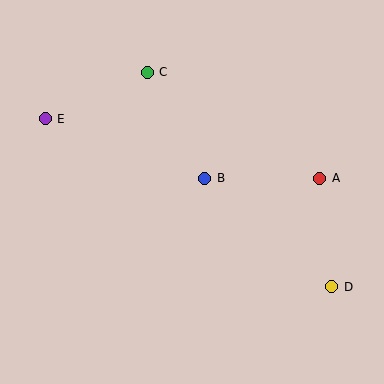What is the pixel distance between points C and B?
The distance between C and B is 121 pixels.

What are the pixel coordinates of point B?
Point B is at (205, 178).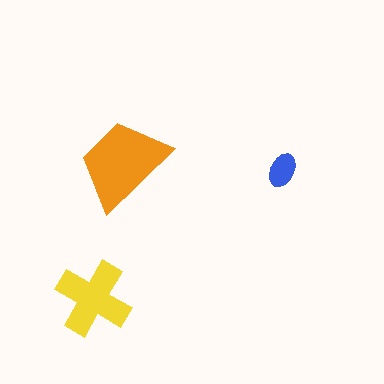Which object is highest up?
The orange trapezoid is topmost.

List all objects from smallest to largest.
The blue ellipse, the yellow cross, the orange trapezoid.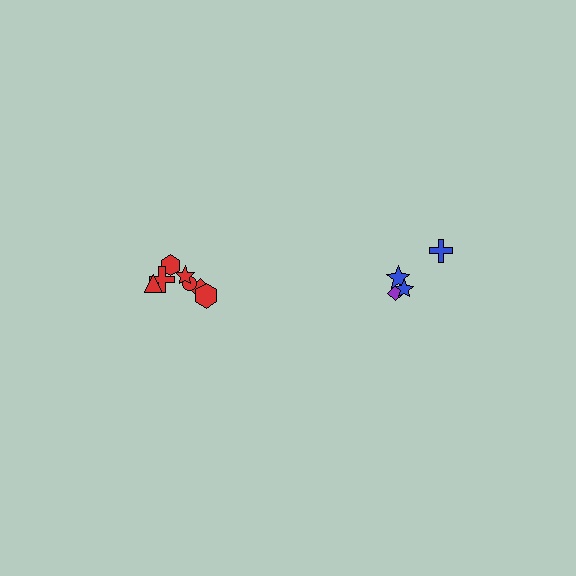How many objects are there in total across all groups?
There are 11 objects.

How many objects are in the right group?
There are 4 objects.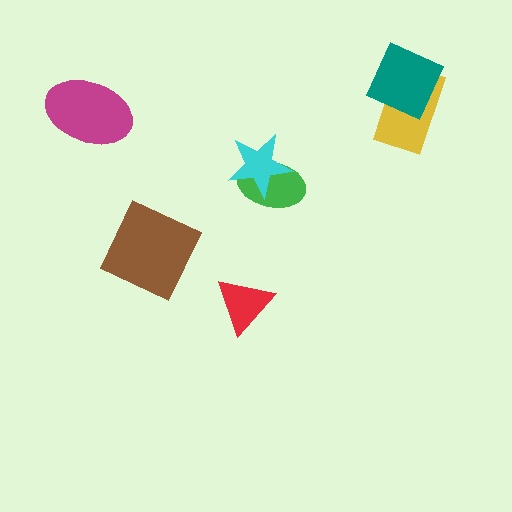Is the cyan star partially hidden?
No, no other shape covers it.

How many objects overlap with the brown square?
0 objects overlap with the brown square.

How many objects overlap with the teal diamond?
1 object overlaps with the teal diamond.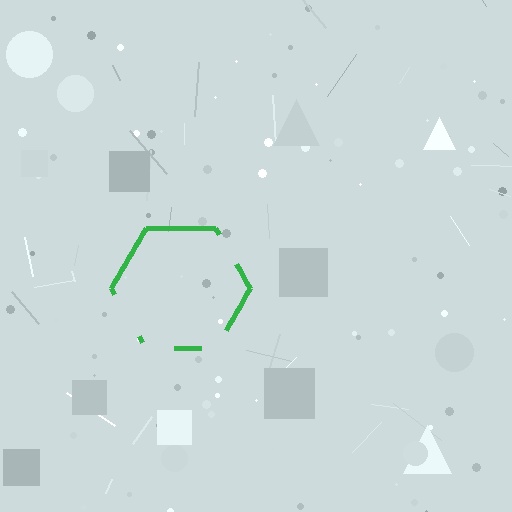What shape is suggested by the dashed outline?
The dashed outline suggests a hexagon.